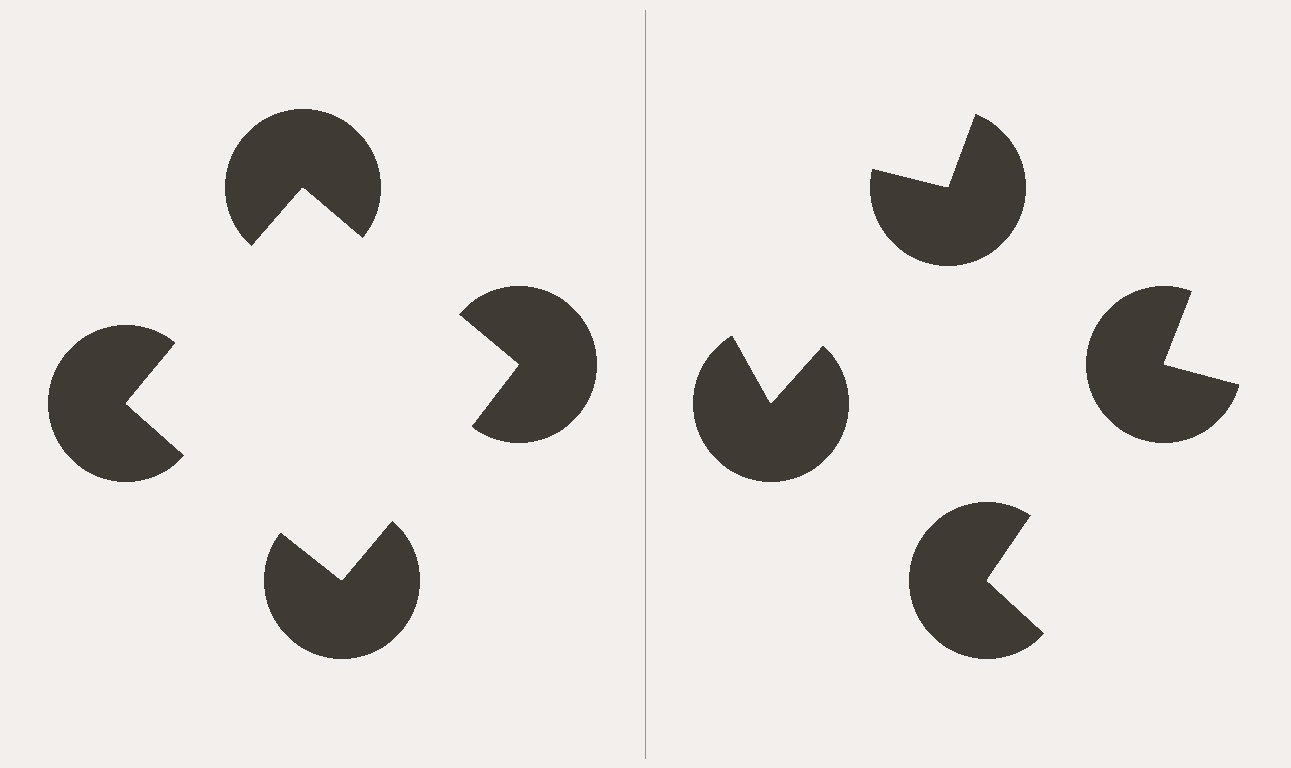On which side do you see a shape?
An illusory square appears on the left side. On the right side the wedge cuts are rotated, so no coherent shape forms.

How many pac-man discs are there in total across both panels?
8 — 4 on each side.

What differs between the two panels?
The pac-man discs are positioned identically on both sides; only the wedge orientations differ. On the left they align to a square; on the right they are misaligned.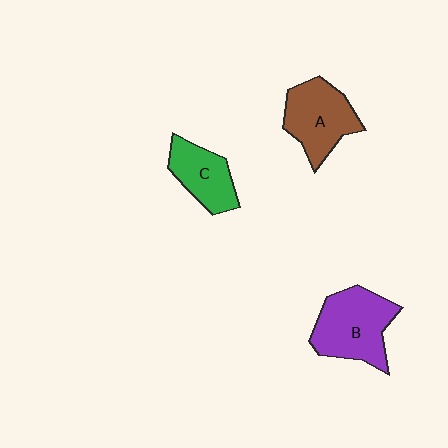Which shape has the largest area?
Shape B (purple).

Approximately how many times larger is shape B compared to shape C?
Approximately 1.5 times.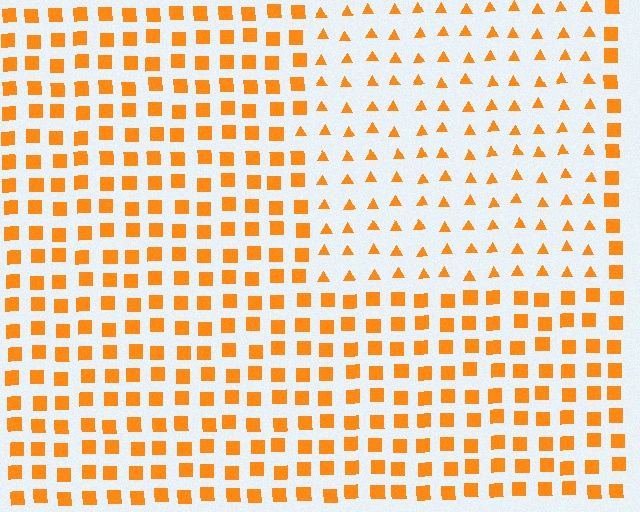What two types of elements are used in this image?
The image uses triangles inside the rectangle region and squares outside it.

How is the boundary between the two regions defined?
The boundary is defined by a change in element shape: triangles inside vs. squares outside. All elements share the same color and spacing.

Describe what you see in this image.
The image is filled with small orange elements arranged in a uniform grid. A rectangle-shaped region contains triangles, while the surrounding area contains squares. The boundary is defined purely by the change in element shape.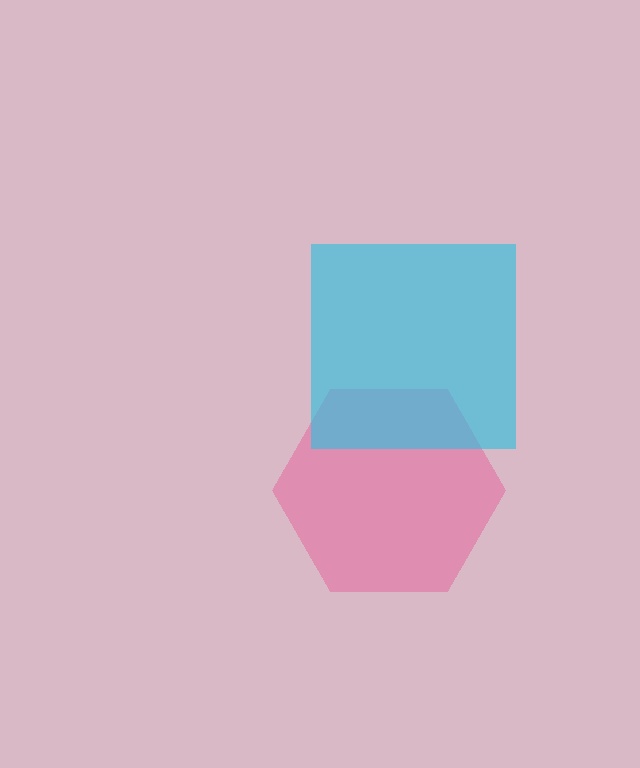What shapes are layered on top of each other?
The layered shapes are: a pink hexagon, a cyan square.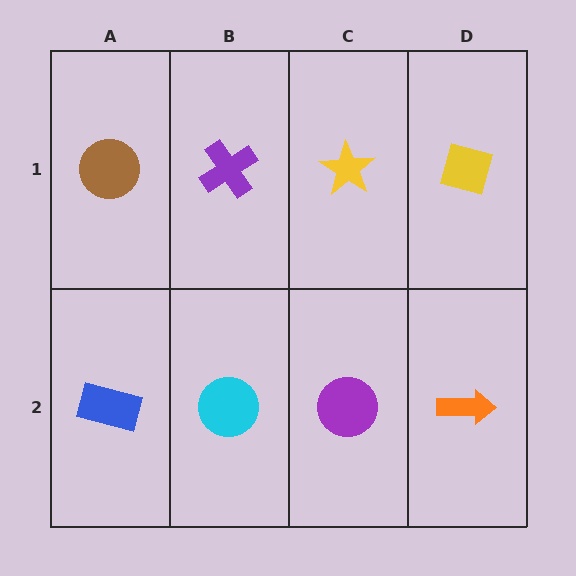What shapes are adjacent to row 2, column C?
A yellow star (row 1, column C), a cyan circle (row 2, column B), an orange arrow (row 2, column D).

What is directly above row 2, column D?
A yellow diamond.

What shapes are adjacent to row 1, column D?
An orange arrow (row 2, column D), a yellow star (row 1, column C).